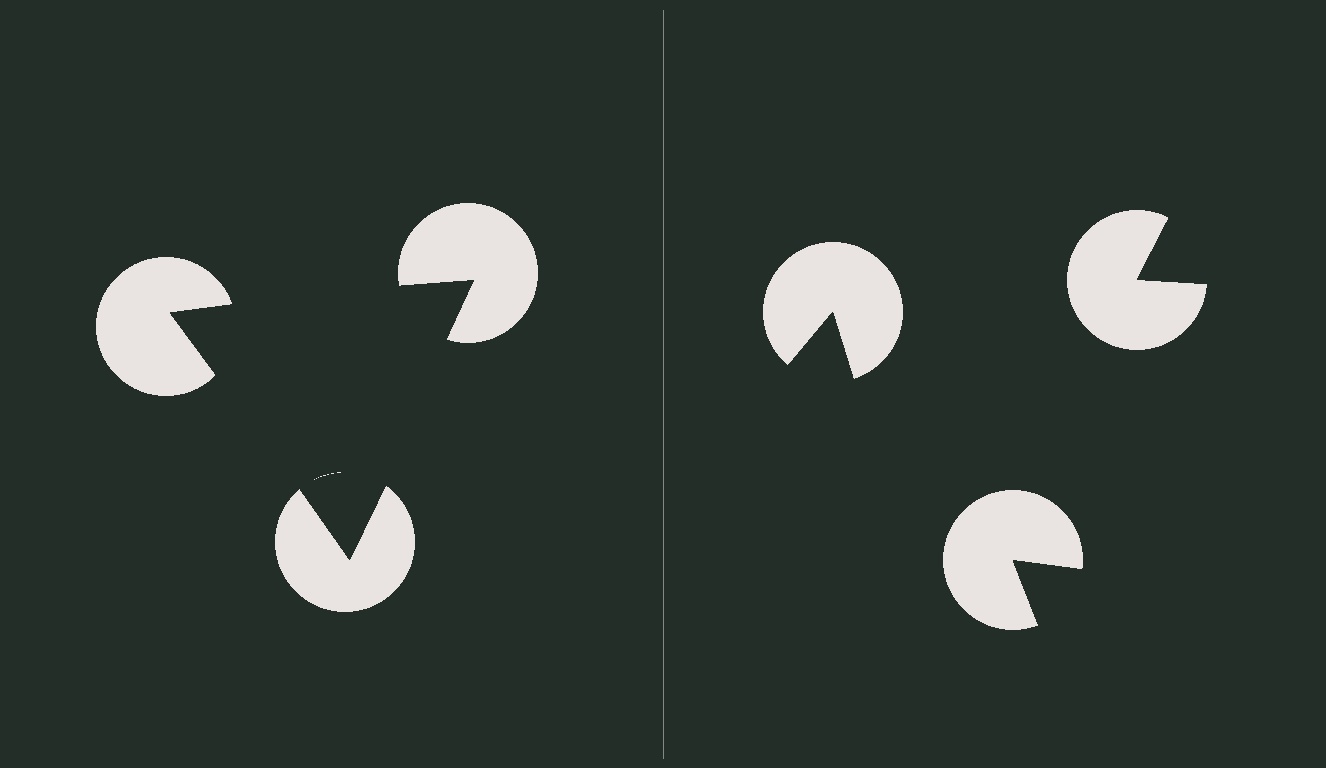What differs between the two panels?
The pac-man discs are positioned identically on both sides; only the wedge orientations differ. On the left they align to a triangle; on the right they are misaligned.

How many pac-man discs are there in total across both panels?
6 — 3 on each side.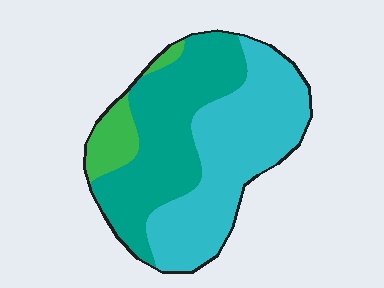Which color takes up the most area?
Cyan, at roughly 50%.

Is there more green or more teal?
Teal.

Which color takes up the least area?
Green, at roughly 10%.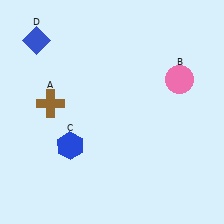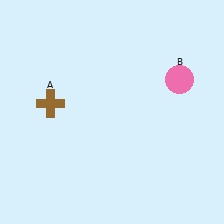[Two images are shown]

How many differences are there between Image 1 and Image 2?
There are 2 differences between the two images.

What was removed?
The blue diamond (D), the blue hexagon (C) were removed in Image 2.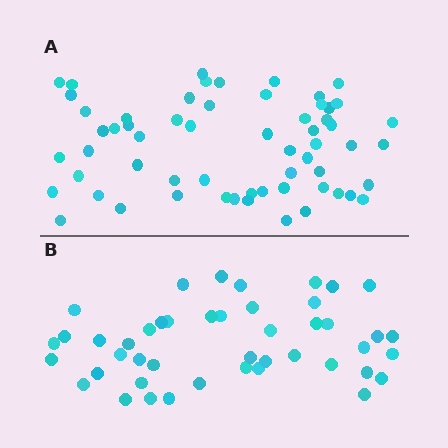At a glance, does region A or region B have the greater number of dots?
Region A (the top region) has more dots.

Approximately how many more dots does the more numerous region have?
Region A has approximately 15 more dots than region B.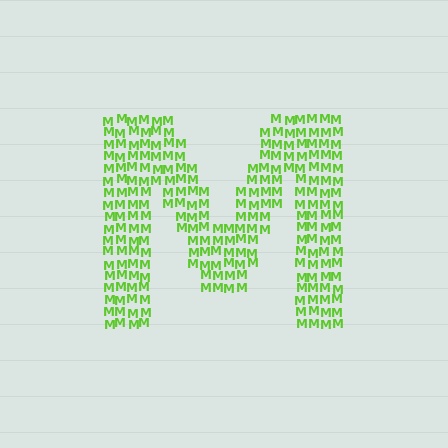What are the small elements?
The small elements are letter M's.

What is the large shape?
The large shape is the letter M.